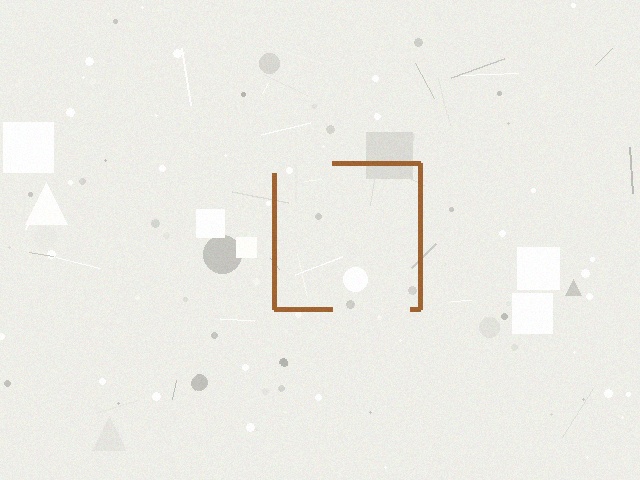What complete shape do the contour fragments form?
The contour fragments form a square.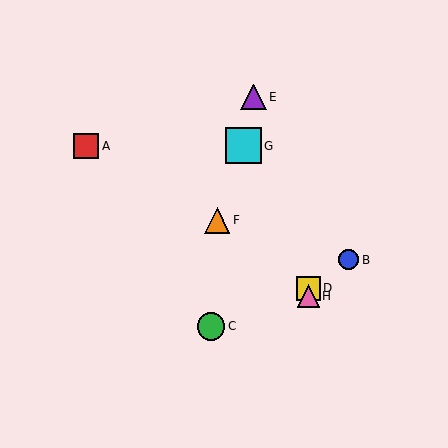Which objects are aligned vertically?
Objects D, H are aligned vertically.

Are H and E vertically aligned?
No, H is at x≈308 and E is at x≈253.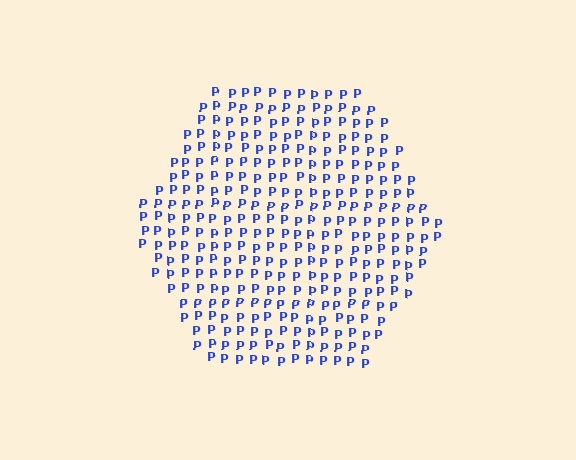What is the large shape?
The large shape is a hexagon.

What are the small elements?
The small elements are letter P's.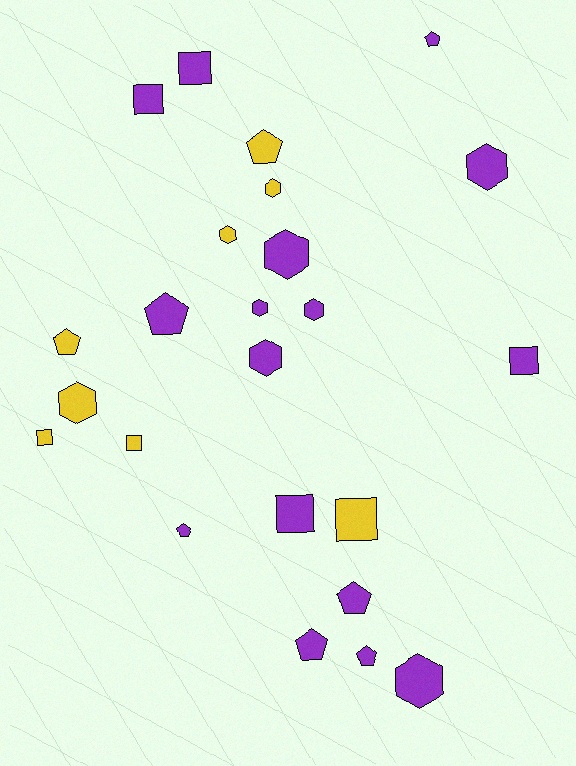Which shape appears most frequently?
Hexagon, with 9 objects.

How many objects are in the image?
There are 24 objects.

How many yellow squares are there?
There are 3 yellow squares.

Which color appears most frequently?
Purple, with 16 objects.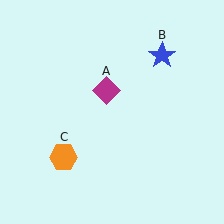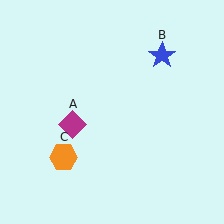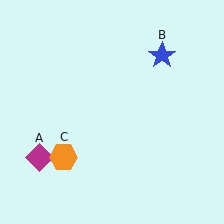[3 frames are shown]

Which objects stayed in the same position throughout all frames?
Blue star (object B) and orange hexagon (object C) remained stationary.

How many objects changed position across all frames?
1 object changed position: magenta diamond (object A).